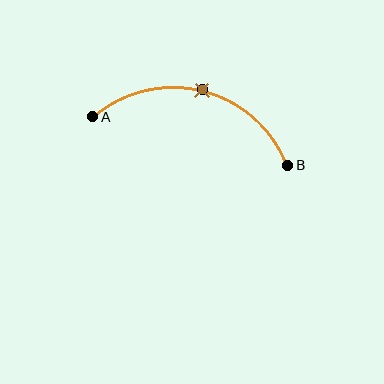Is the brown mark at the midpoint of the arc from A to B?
Yes. The brown mark lies on the arc at equal arc-length from both A and B — it is the arc midpoint.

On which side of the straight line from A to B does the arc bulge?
The arc bulges above the straight line connecting A and B.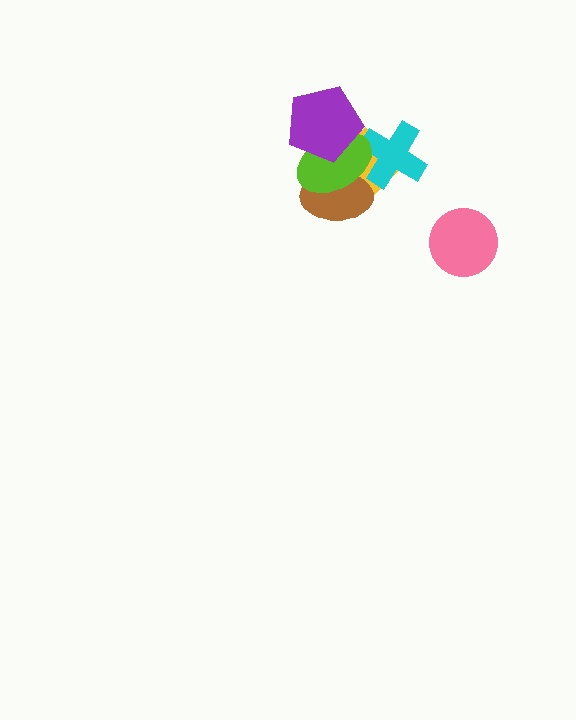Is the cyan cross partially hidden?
Yes, it is partially covered by another shape.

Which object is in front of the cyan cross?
The lime ellipse is in front of the cyan cross.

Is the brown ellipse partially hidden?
Yes, it is partially covered by another shape.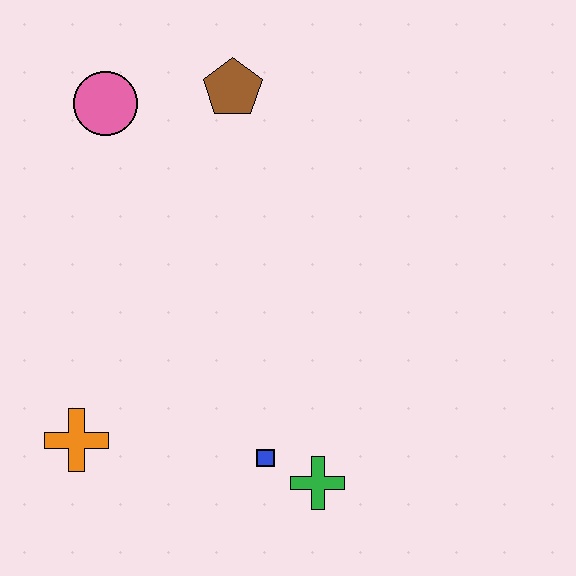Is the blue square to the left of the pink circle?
No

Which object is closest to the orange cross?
The blue square is closest to the orange cross.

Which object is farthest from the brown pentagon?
The green cross is farthest from the brown pentagon.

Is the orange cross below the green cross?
No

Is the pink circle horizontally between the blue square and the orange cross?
Yes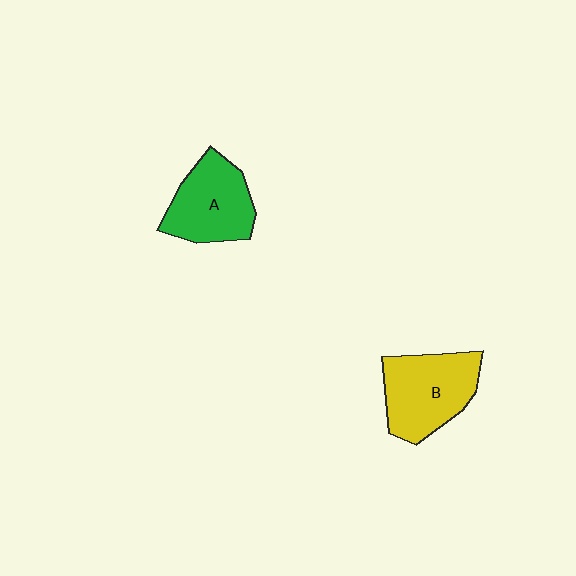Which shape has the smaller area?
Shape A (green).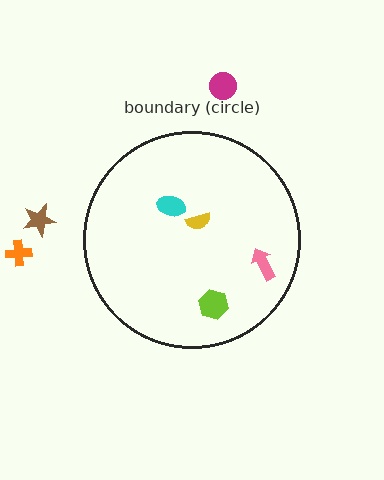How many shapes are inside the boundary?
4 inside, 3 outside.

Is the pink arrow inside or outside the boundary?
Inside.